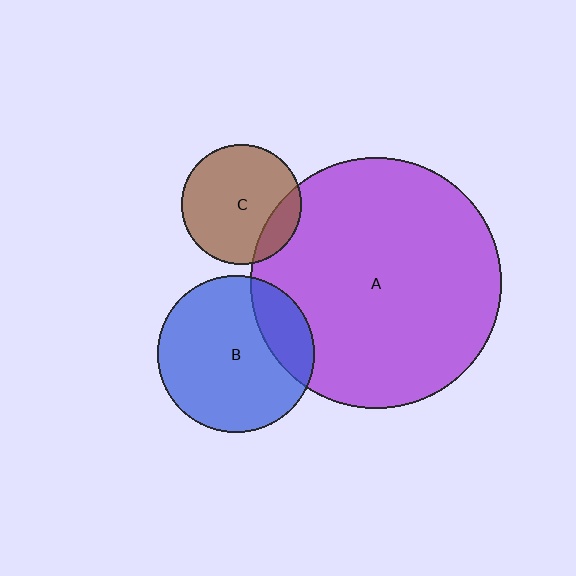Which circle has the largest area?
Circle A (purple).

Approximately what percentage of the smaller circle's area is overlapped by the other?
Approximately 20%.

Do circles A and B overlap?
Yes.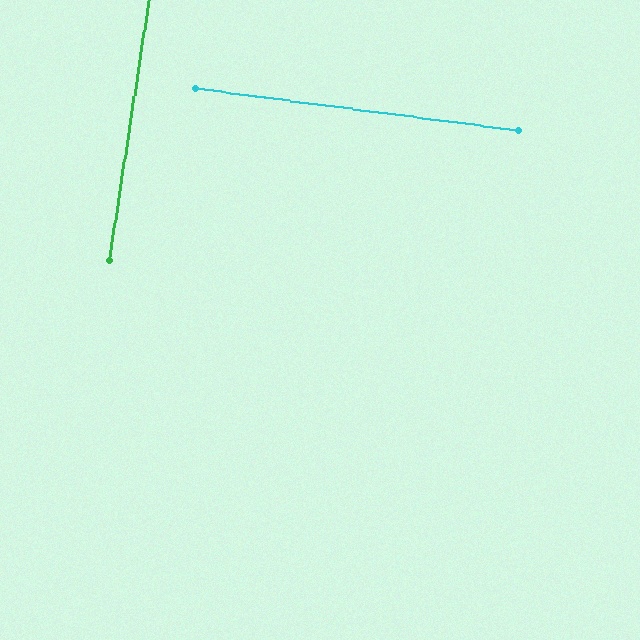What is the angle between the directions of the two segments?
Approximately 89 degrees.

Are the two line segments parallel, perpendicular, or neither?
Perpendicular — they meet at approximately 89°.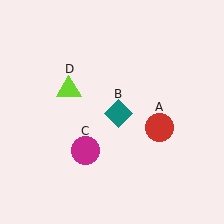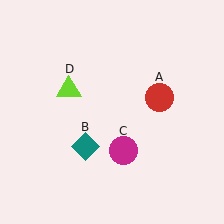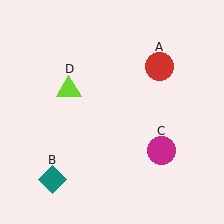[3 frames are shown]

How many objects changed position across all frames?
3 objects changed position: red circle (object A), teal diamond (object B), magenta circle (object C).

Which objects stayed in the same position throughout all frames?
Lime triangle (object D) remained stationary.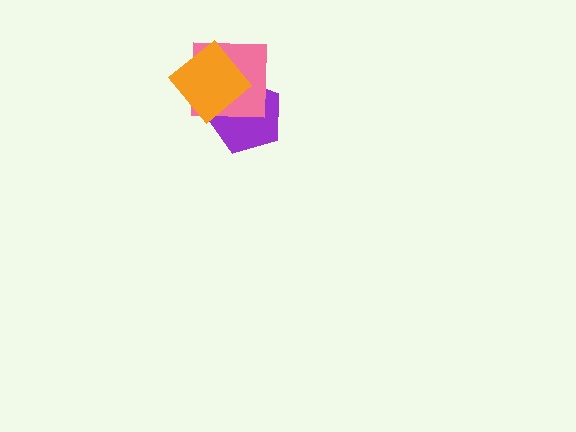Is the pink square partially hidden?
Yes, it is partially covered by another shape.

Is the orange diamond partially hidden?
No, no other shape covers it.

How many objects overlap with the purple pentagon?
2 objects overlap with the purple pentagon.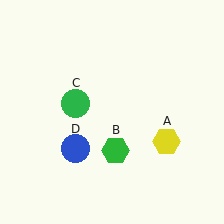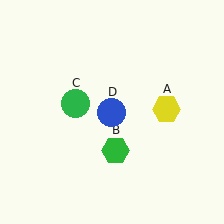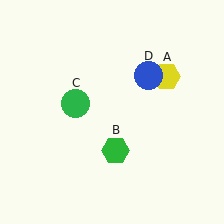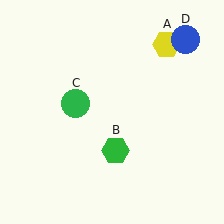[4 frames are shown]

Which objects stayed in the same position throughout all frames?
Green hexagon (object B) and green circle (object C) remained stationary.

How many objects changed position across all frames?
2 objects changed position: yellow hexagon (object A), blue circle (object D).